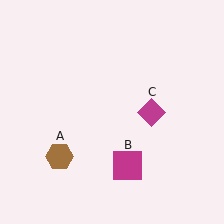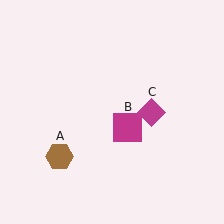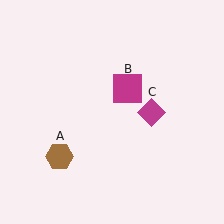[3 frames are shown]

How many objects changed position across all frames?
1 object changed position: magenta square (object B).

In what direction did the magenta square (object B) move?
The magenta square (object B) moved up.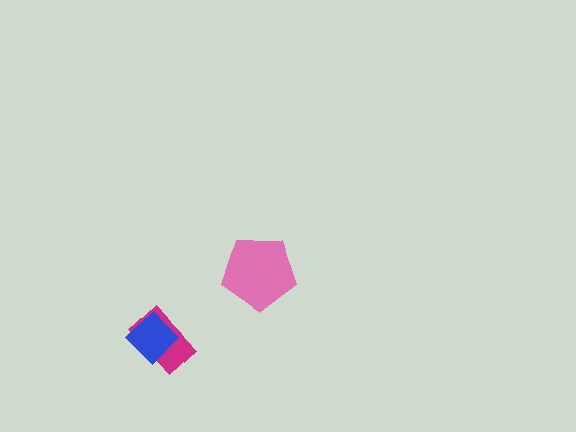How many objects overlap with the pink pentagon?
0 objects overlap with the pink pentagon.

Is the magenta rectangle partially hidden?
Yes, it is partially covered by another shape.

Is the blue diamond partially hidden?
No, no other shape covers it.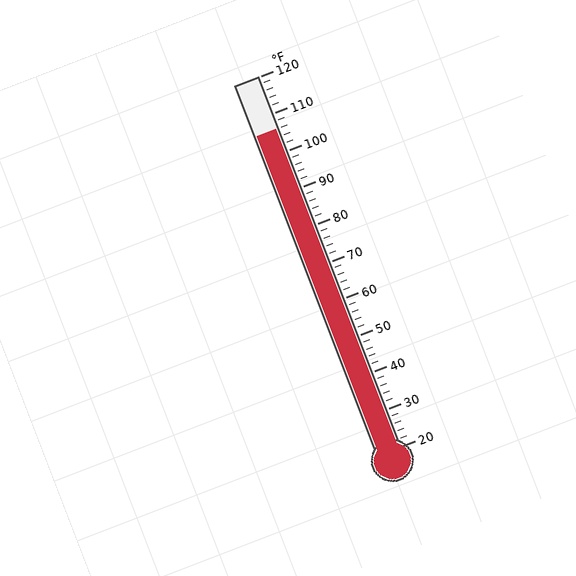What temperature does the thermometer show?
The thermometer shows approximately 106°F.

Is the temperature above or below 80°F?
The temperature is above 80°F.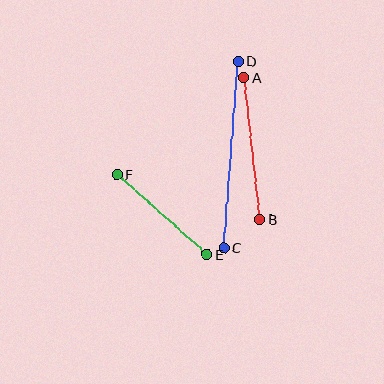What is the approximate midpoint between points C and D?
The midpoint is at approximately (231, 154) pixels.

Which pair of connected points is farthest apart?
Points C and D are farthest apart.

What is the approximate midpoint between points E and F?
The midpoint is at approximately (162, 214) pixels.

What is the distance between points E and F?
The distance is approximately 120 pixels.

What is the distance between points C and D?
The distance is approximately 187 pixels.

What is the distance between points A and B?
The distance is approximately 143 pixels.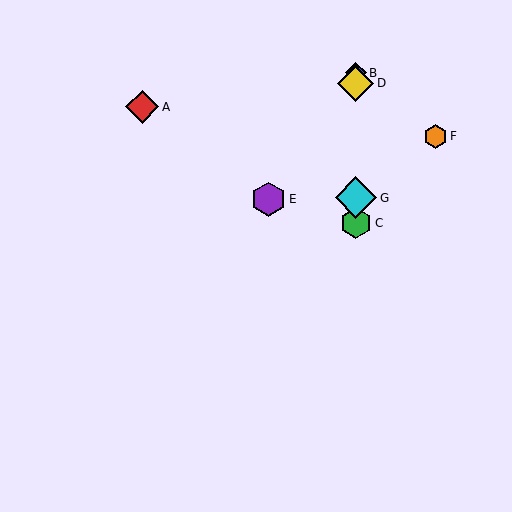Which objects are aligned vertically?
Objects B, C, D, G are aligned vertically.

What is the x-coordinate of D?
Object D is at x≈356.